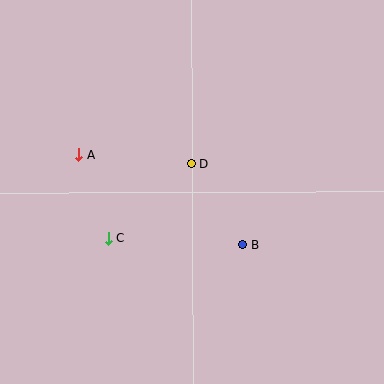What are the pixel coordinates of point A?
Point A is at (78, 155).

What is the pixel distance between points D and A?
The distance between D and A is 113 pixels.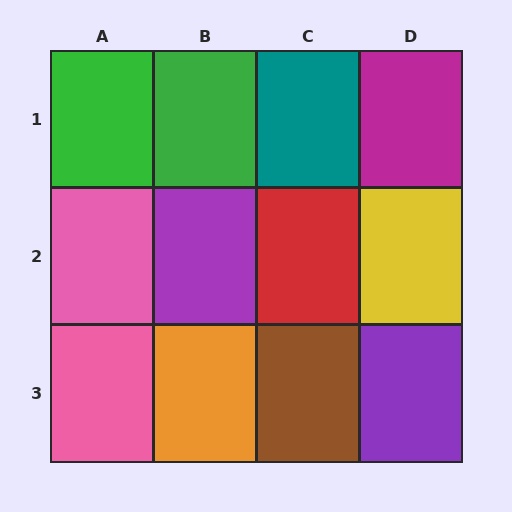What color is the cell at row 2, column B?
Purple.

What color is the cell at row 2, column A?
Pink.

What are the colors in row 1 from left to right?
Green, green, teal, magenta.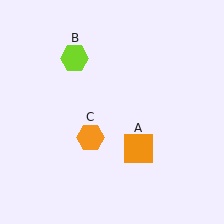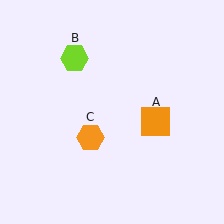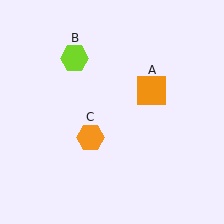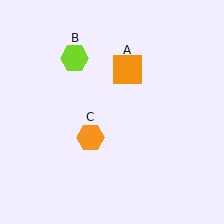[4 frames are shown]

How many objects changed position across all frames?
1 object changed position: orange square (object A).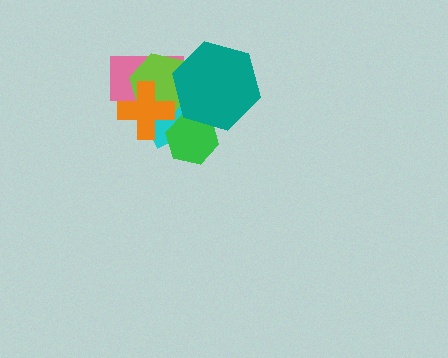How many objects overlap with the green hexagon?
2 objects overlap with the green hexagon.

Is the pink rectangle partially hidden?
Yes, it is partially covered by another shape.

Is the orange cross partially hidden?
No, no other shape covers it.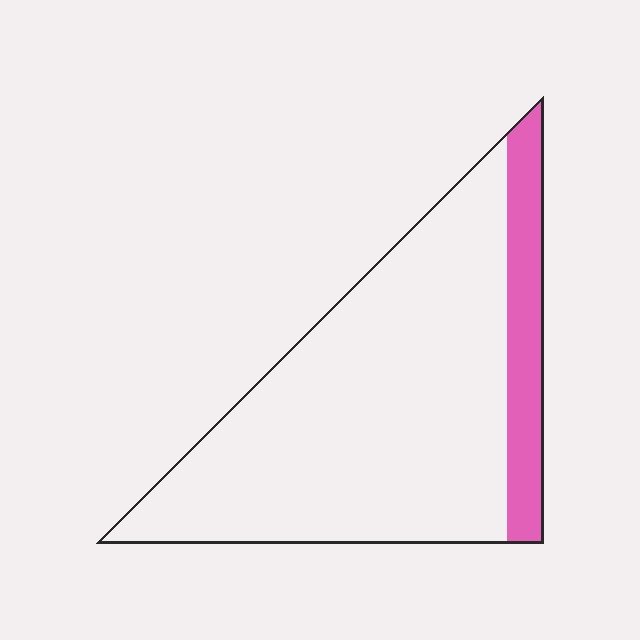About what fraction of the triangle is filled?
About one sixth (1/6).